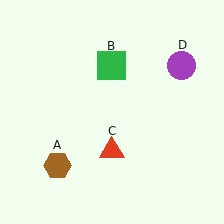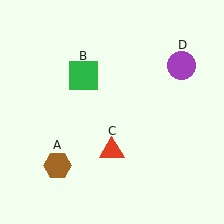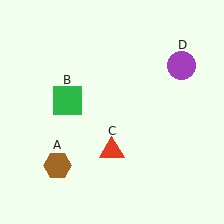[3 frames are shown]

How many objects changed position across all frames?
1 object changed position: green square (object B).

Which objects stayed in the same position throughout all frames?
Brown hexagon (object A) and red triangle (object C) and purple circle (object D) remained stationary.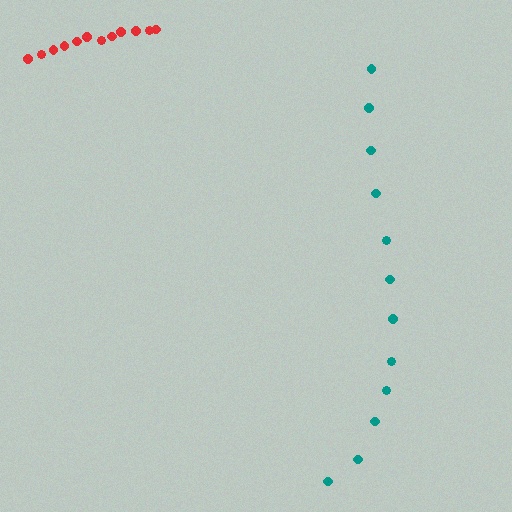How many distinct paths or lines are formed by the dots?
There are 2 distinct paths.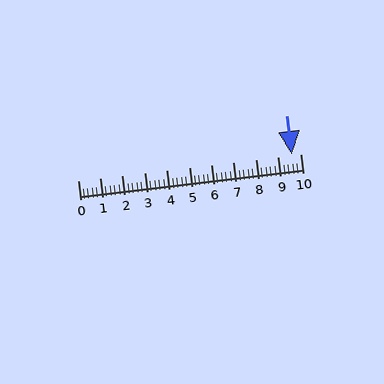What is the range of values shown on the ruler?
The ruler shows values from 0 to 10.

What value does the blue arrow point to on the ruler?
The blue arrow points to approximately 9.6.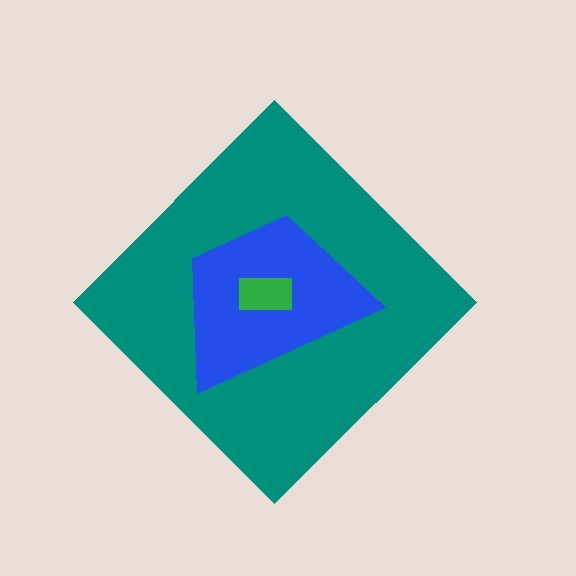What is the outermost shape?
The teal diamond.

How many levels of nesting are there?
3.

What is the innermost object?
The green rectangle.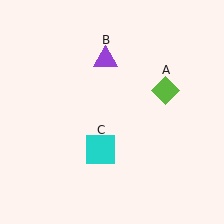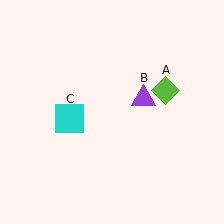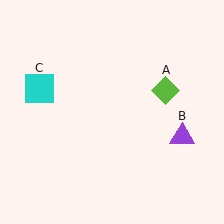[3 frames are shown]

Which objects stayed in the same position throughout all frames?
Lime diamond (object A) remained stationary.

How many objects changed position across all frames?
2 objects changed position: purple triangle (object B), cyan square (object C).